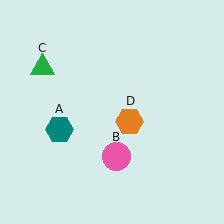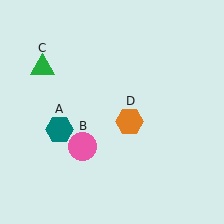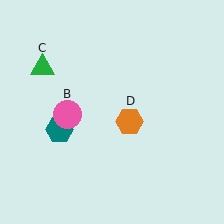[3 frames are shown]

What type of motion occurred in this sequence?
The pink circle (object B) rotated clockwise around the center of the scene.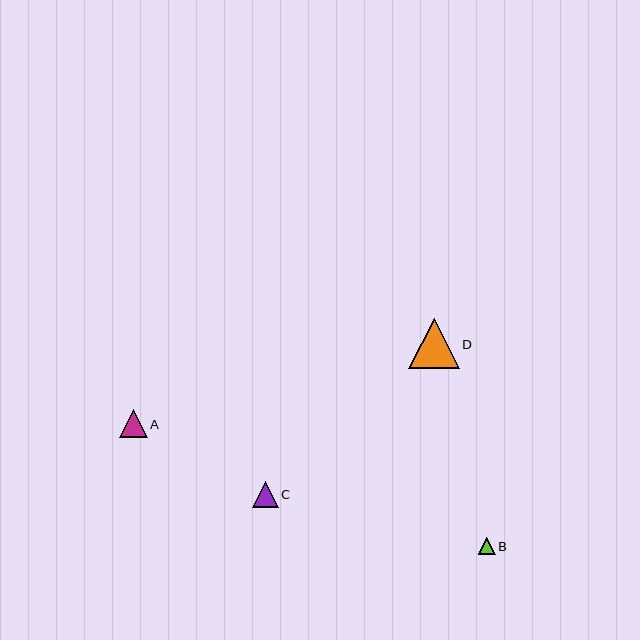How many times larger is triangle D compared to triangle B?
Triangle D is approximately 3.0 times the size of triangle B.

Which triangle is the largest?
Triangle D is the largest with a size of approximately 51 pixels.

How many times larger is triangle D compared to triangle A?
Triangle D is approximately 1.8 times the size of triangle A.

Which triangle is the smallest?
Triangle B is the smallest with a size of approximately 17 pixels.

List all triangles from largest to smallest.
From largest to smallest: D, A, C, B.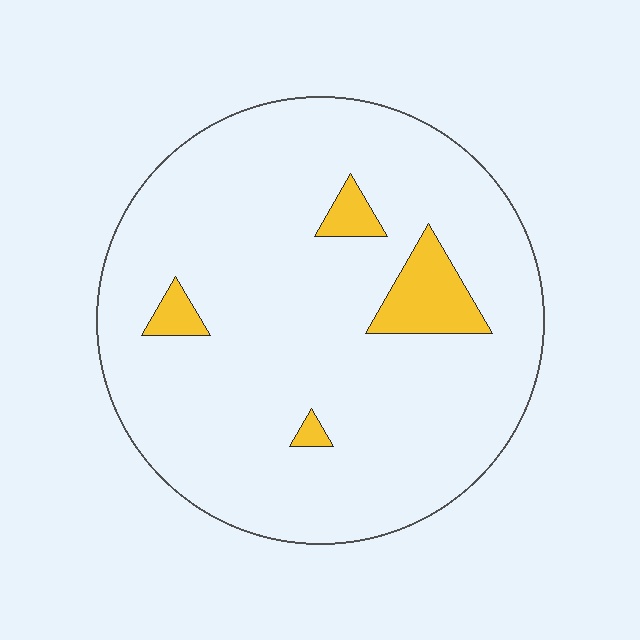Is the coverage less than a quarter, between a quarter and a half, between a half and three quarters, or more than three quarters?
Less than a quarter.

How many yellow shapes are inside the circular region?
4.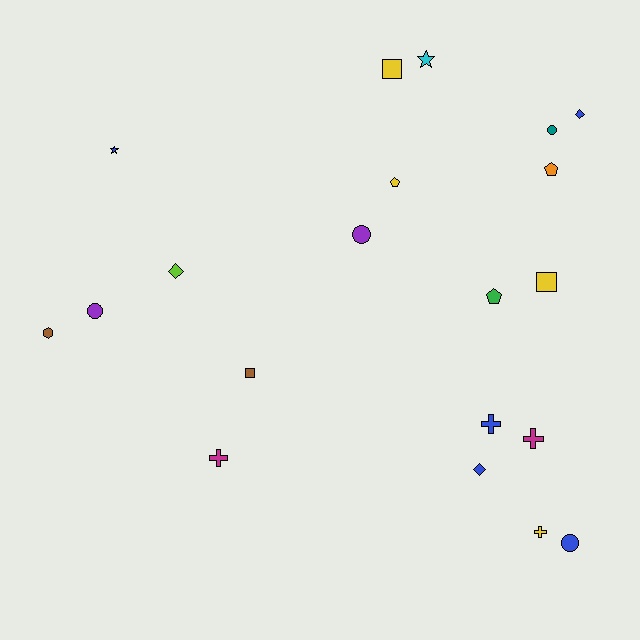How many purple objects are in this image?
There are 2 purple objects.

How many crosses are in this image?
There are 4 crosses.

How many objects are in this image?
There are 20 objects.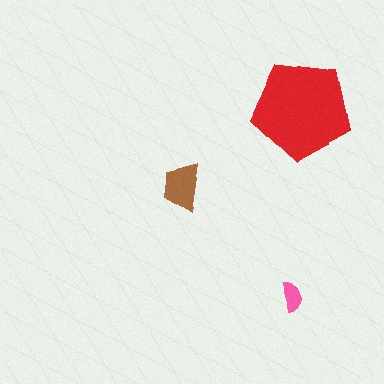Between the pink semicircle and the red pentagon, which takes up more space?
The red pentagon.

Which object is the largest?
The red pentagon.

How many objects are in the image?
There are 3 objects in the image.